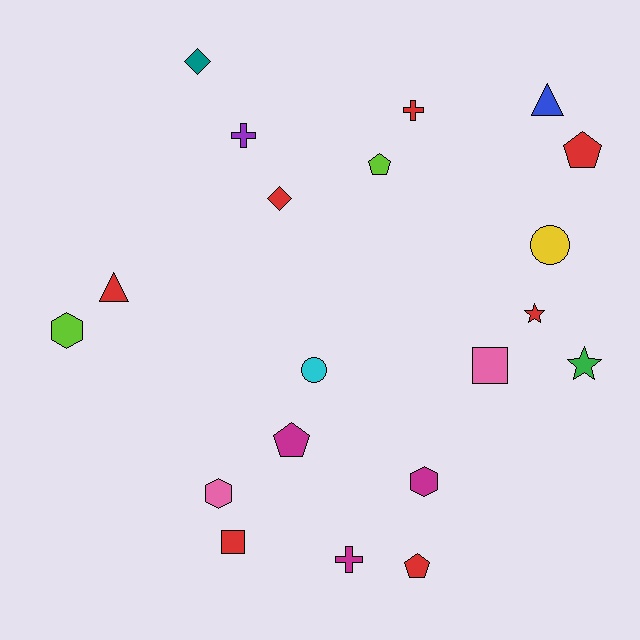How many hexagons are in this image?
There are 3 hexagons.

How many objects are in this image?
There are 20 objects.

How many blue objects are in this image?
There is 1 blue object.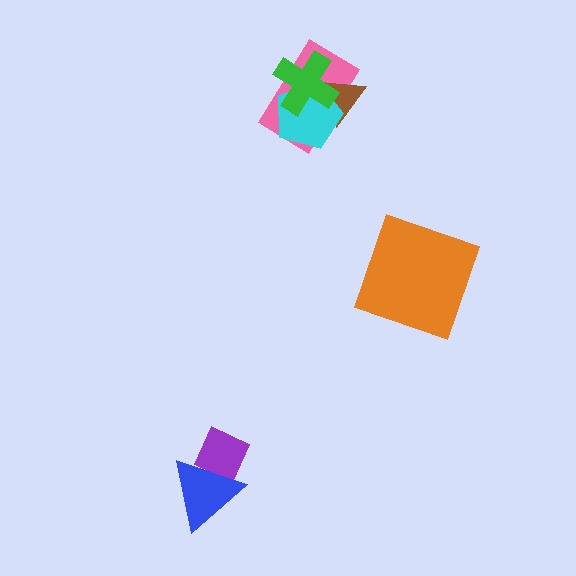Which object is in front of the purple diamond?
The blue triangle is in front of the purple diamond.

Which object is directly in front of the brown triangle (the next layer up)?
The cyan pentagon is directly in front of the brown triangle.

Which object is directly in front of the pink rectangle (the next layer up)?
The brown triangle is directly in front of the pink rectangle.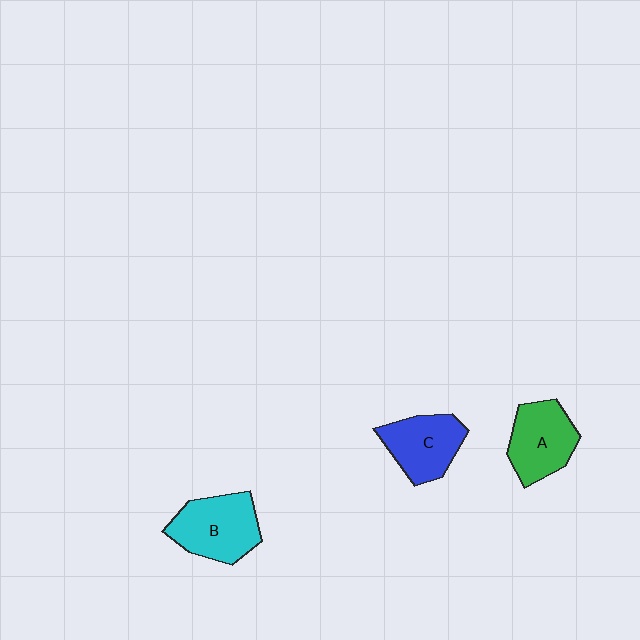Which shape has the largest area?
Shape B (cyan).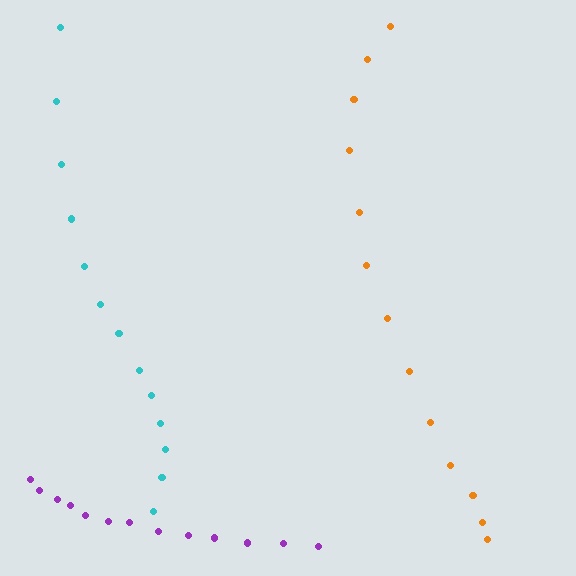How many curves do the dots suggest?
There are 3 distinct paths.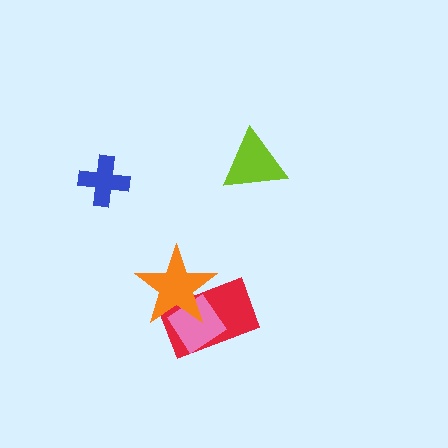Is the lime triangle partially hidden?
No, no other shape covers it.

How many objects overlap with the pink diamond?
2 objects overlap with the pink diamond.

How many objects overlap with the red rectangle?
2 objects overlap with the red rectangle.